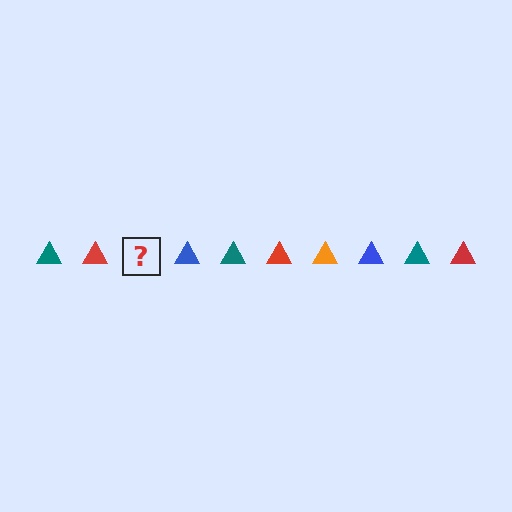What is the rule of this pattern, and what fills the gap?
The rule is that the pattern cycles through teal, red, orange, blue triangles. The gap should be filled with an orange triangle.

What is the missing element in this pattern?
The missing element is an orange triangle.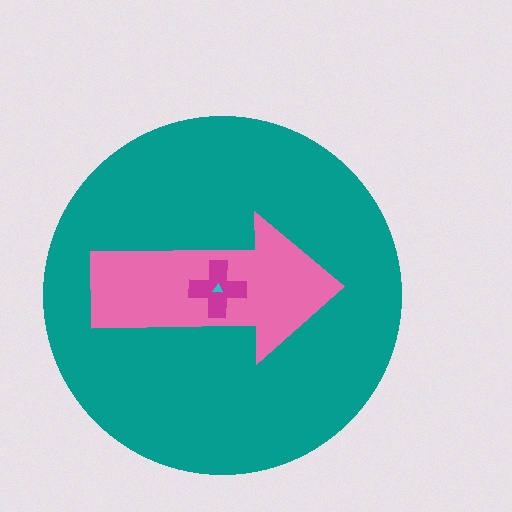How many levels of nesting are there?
4.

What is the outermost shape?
The teal circle.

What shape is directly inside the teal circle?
The pink arrow.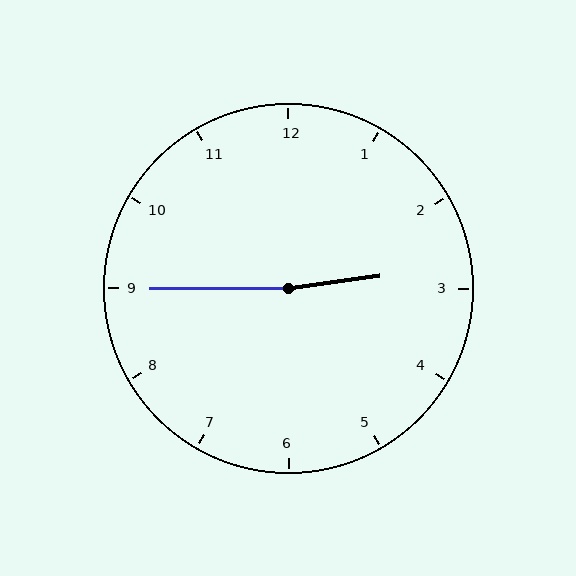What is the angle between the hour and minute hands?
Approximately 172 degrees.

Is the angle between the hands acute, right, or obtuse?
It is obtuse.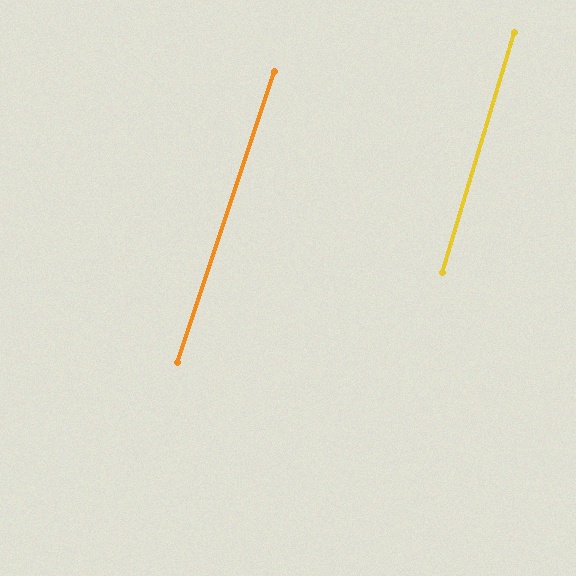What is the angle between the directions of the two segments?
Approximately 2 degrees.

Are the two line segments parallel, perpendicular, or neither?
Parallel — their directions differ by only 1.5°.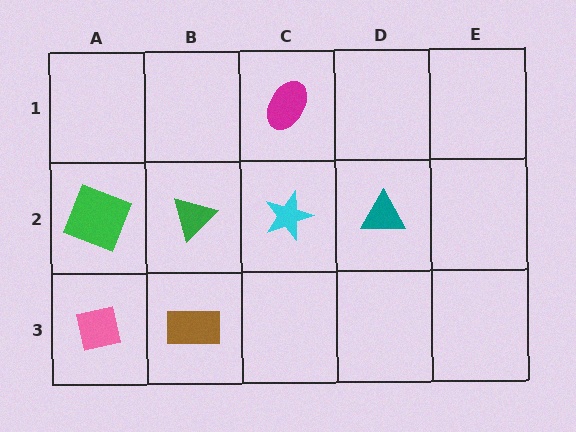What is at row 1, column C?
A magenta ellipse.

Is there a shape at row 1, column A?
No, that cell is empty.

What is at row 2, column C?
A cyan star.